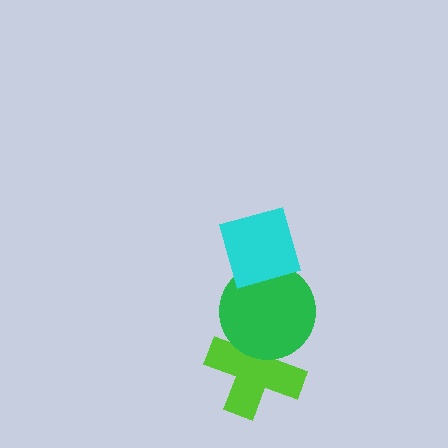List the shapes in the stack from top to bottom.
From top to bottom: the cyan diamond, the green circle, the lime cross.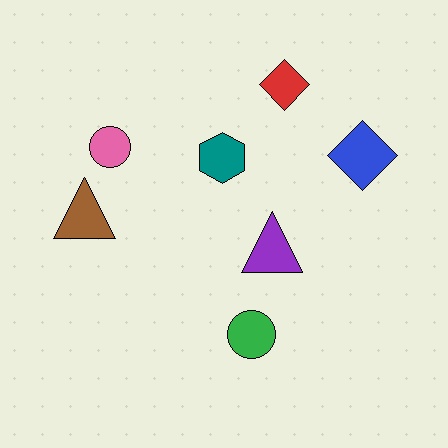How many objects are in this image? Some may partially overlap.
There are 7 objects.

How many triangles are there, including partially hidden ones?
There are 2 triangles.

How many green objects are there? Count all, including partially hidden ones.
There is 1 green object.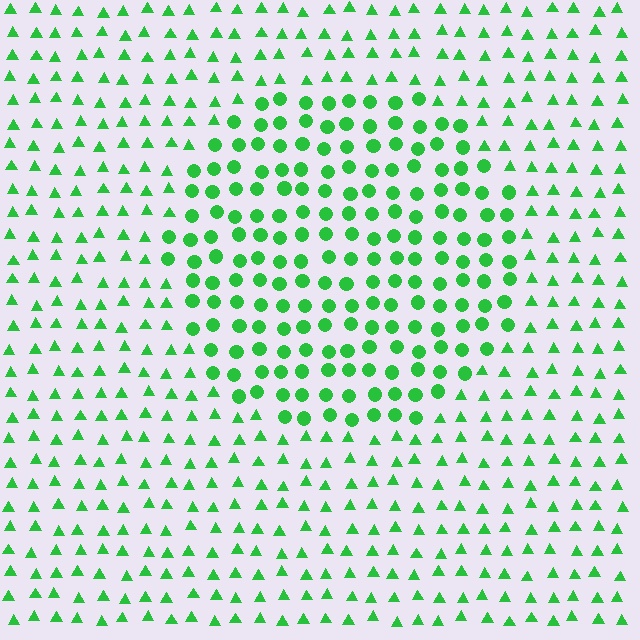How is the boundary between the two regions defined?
The boundary is defined by a change in element shape: circles inside vs. triangles outside. All elements share the same color and spacing.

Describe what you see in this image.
The image is filled with small green elements arranged in a uniform grid. A circle-shaped region contains circles, while the surrounding area contains triangles. The boundary is defined purely by the change in element shape.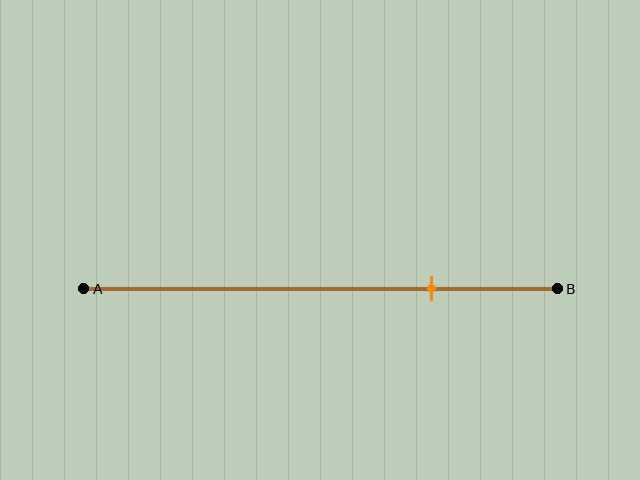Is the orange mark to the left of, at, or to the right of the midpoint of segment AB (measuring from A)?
The orange mark is to the right of the midpoint of segment AB.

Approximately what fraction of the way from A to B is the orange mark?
The orange mark is approximately 75% of the way from A to B.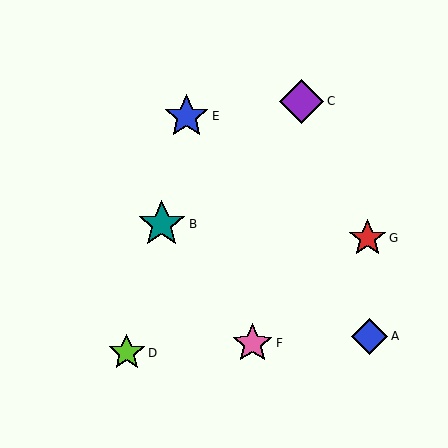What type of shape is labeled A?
Shape A is a blue diamond.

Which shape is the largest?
The teal star (labeled B) is the largest.